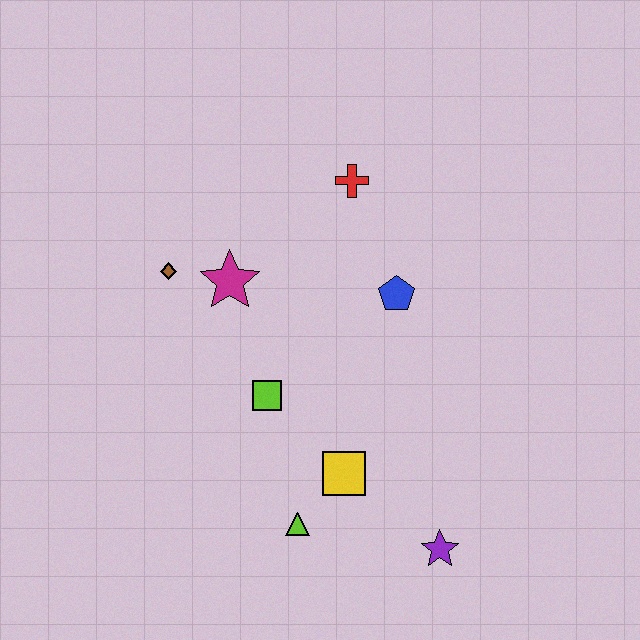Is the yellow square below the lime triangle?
No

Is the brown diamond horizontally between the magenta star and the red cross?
No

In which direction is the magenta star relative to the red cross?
The magenta star is to the left of the red cross.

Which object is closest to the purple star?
The yellow square is closest to the purple star.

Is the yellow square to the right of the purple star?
No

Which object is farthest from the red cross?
The purple star is farthest from the red cross.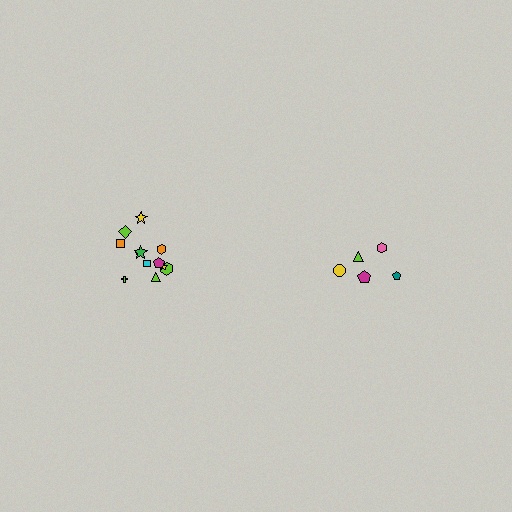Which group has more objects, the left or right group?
The left group.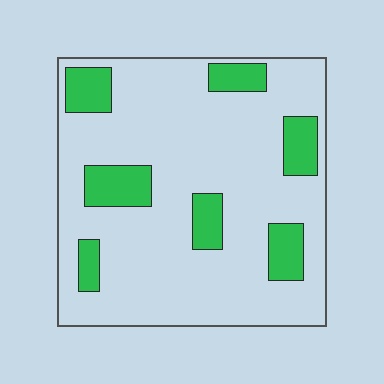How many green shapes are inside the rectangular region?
7.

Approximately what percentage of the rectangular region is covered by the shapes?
Approximately 20%.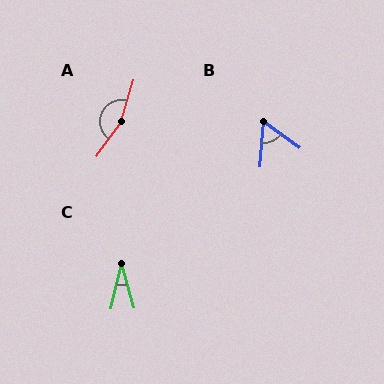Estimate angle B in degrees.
Approximately 59 degrees.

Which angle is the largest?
A, at approximately 160 degrees.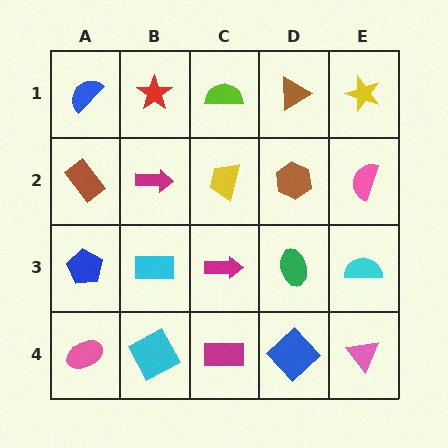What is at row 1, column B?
A red star.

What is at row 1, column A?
A blue semicircle.